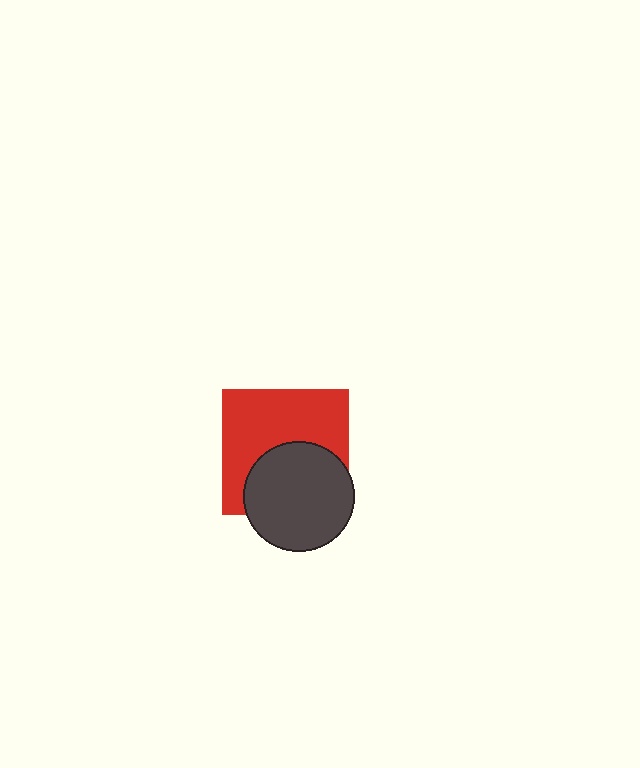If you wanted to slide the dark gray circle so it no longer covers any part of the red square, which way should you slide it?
Slide it down — that is the most direct way to separate the two shapes.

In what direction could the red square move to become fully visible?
The red square could move up. That would shift it out from behind the dark gray circle entirely.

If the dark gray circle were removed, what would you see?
You would see the complete red square.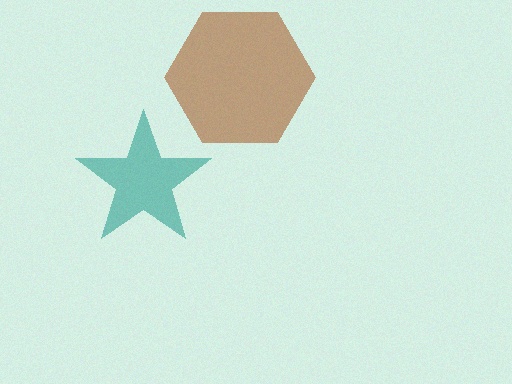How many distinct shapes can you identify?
There are 2 distinct shapes: a teal star, a brown hexagon.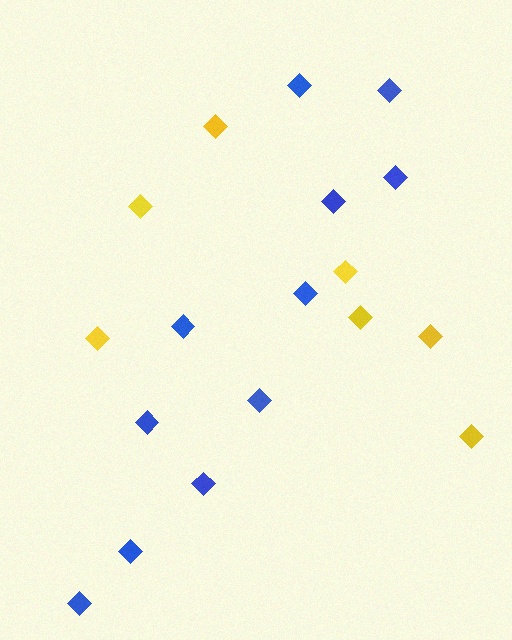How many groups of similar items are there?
There are 2 groups: one group of yellow diamonds (7) and one group of blue diamonds (11).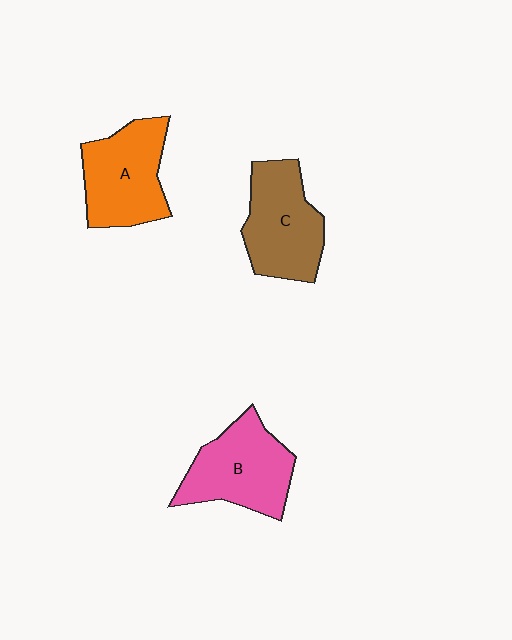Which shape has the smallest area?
Shape C (brown).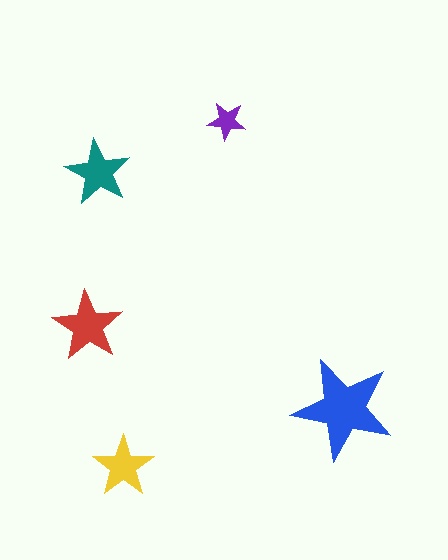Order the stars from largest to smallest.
the blue one, the red one, the teal one, the yellow one, the purple one.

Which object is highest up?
The purple star is topmost.